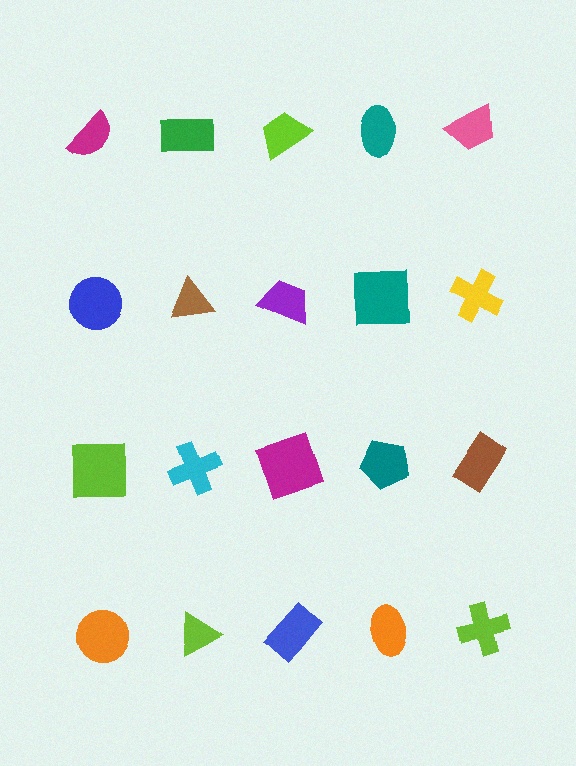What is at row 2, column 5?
A yellow cross.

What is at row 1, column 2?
A green rectangle.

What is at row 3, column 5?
A brown rectangle.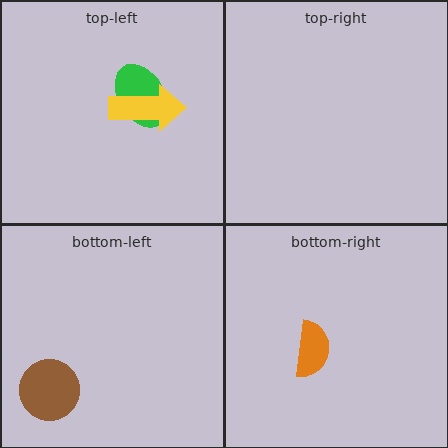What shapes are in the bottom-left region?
The brown circle.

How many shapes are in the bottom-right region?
1.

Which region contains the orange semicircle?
The bottom-right region.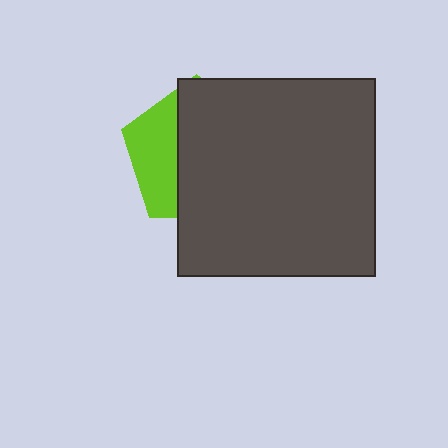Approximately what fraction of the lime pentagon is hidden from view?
Roughly 67% of the lime pentagon is hidden behind the dark gray square.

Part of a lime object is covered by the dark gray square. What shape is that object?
It is a pentagon.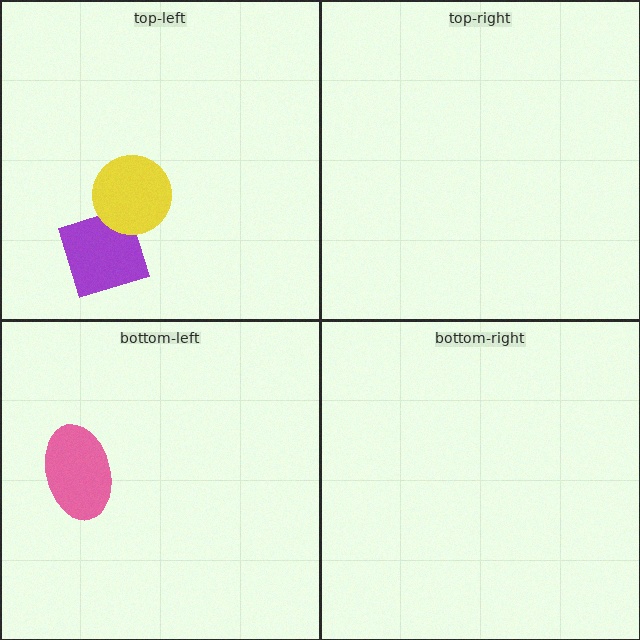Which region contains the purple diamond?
The top-left region.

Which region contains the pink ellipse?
The bottom-left region.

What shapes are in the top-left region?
The purple diamond, the yellow circle.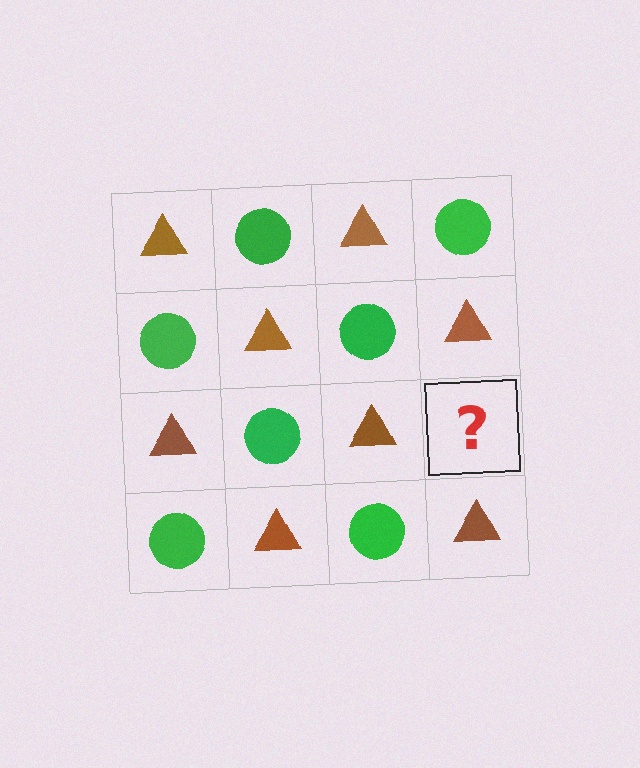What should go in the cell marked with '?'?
The missing cell should contain a green circle.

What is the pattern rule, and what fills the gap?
The rule is that it alternates brown triangle and green circle in a checkerboard pattern. The gap should be filled with a green circle.